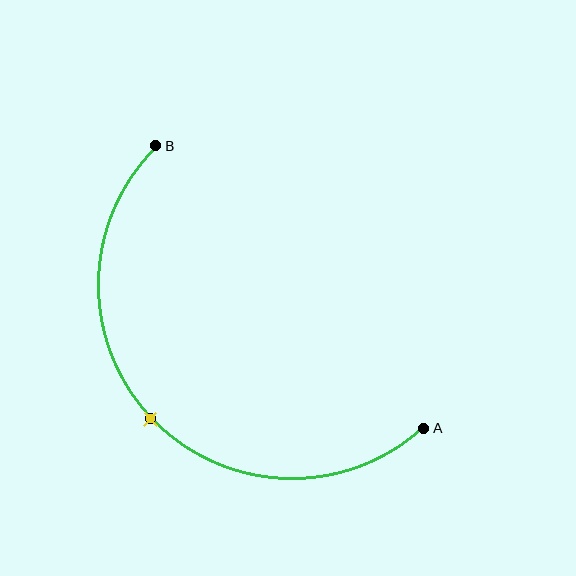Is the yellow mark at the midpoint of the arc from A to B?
Yes. The yellow mark lies on the arc at equal arc-length from both A and B — it is the arc midpoint.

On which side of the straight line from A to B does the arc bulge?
The arc bulges below and to the left of the straight line connecting A and B.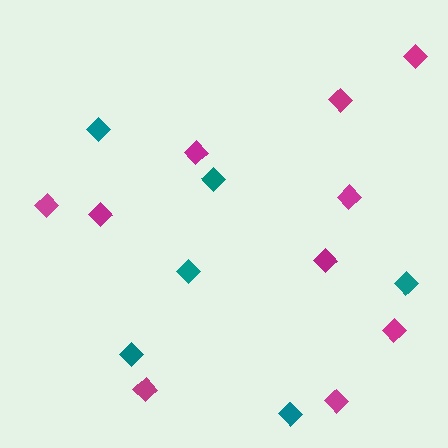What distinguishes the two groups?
There are 2 groups: one group of teal diamonds (6) and one group of magenta diamonds (10).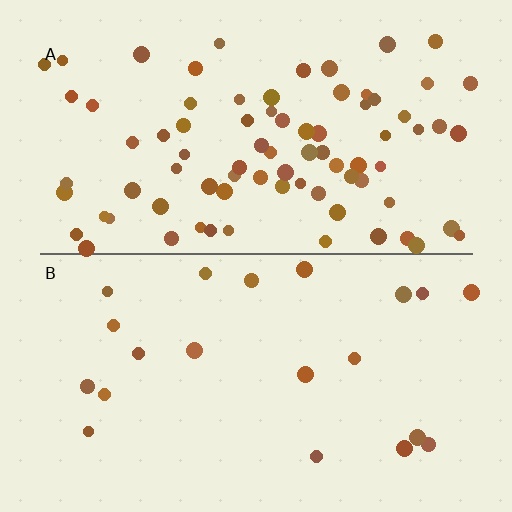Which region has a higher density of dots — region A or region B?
A (the top).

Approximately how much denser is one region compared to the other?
Approximately 4.0× — region A over region B.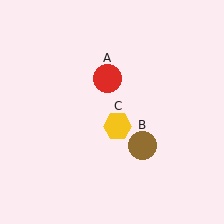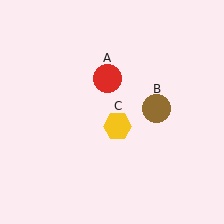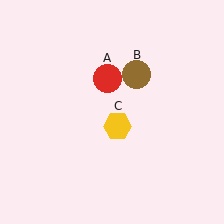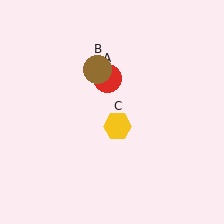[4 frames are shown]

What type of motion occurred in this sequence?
The brown circle (object B) rotated counterclockwise around the center of the scene.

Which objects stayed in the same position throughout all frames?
Red circle (object A) and yellow hexagon (object C) remained stationary.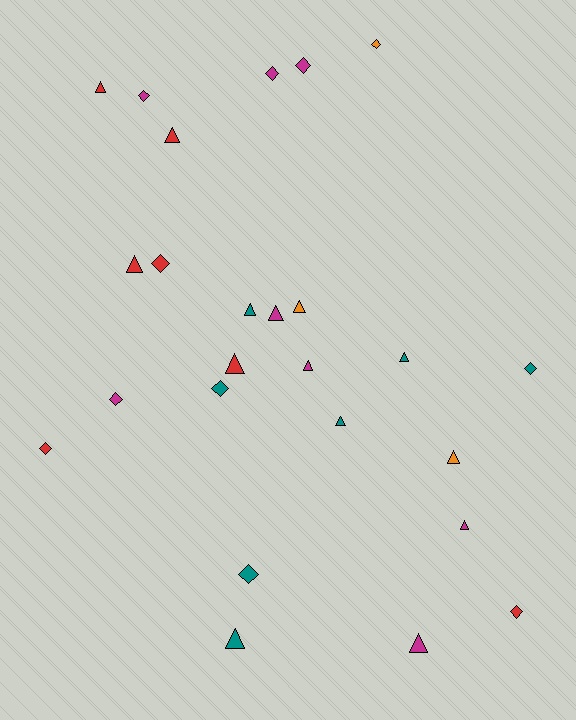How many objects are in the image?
There are 25 objects.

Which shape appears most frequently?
Triangle, with 14 objects.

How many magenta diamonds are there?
There are 4 magenta diamonds.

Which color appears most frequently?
Magenta, with 8 objects.